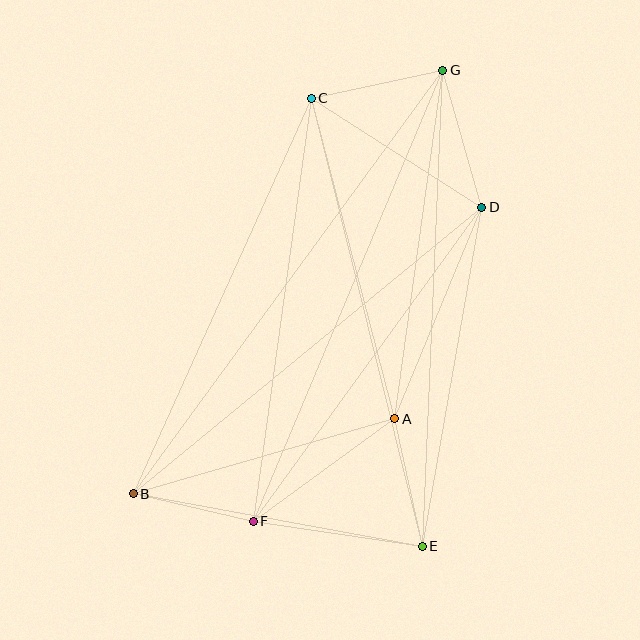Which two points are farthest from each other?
Points B and G are farthest from each other.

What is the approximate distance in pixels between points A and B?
The distance between A and B is approximately 272 pixels.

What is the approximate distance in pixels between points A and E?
The distance between A and E is approximately 130 pixels.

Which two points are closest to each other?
Points B and F are closest to each other.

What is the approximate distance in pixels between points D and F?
The distance between D and F is approximately 388 pixels.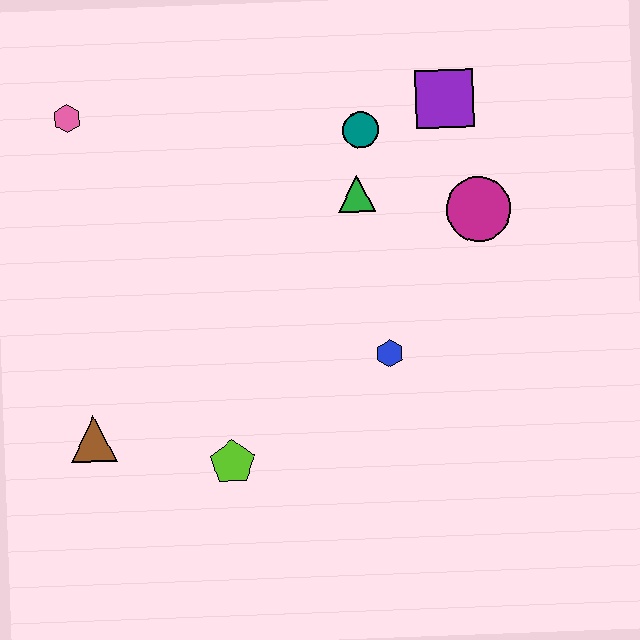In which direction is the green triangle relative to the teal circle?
The green triangle is below the teal circle.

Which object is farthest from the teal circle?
The brown triangle is farthest from the teal circle.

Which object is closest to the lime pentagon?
The brown triangle is closest to the lime pentagon.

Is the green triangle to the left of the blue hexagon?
Yes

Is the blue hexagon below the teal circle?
Yes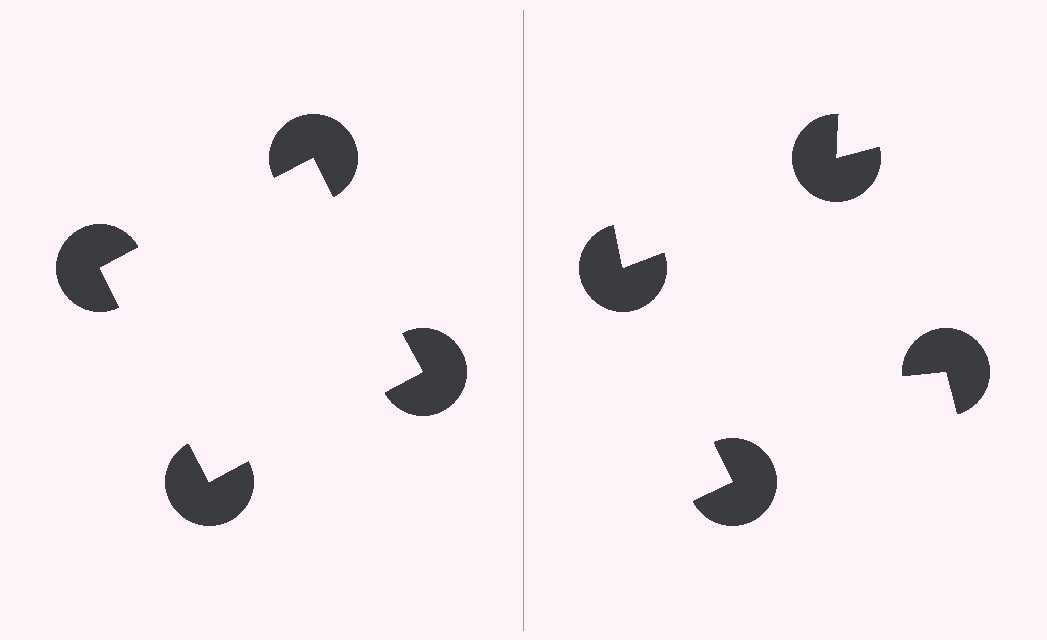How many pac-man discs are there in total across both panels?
8 — 4 on each side.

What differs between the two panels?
The pac-man discs are positioned identically on both sides; only the wedge orientations differ. On the left they align to a square; on the right they are misaligned.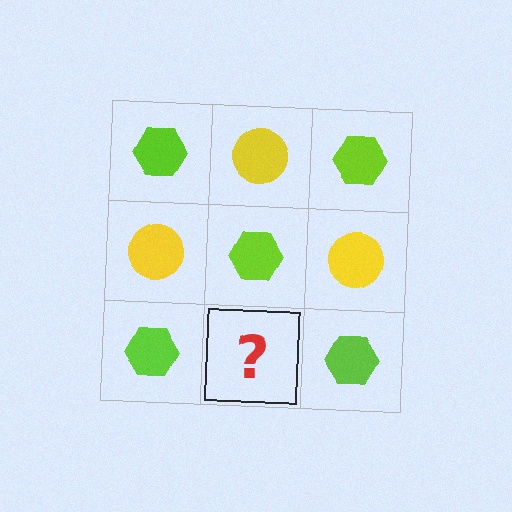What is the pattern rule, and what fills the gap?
The rule is that it alternates lime hexagon and yellow circle in a checkerboard pattern. The gap should be filled with a yellow circle.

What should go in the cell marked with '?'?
The missing cell should contain a yellow circle.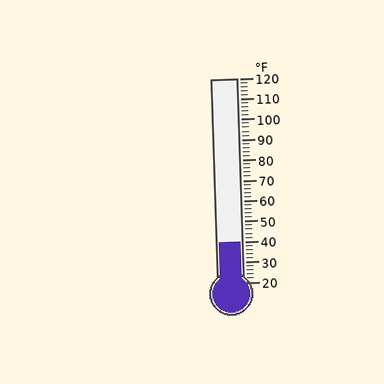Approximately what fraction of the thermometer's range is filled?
The thermometer is filled to approximately 20% of its range.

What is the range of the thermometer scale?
The thermometer scale ranges from 20°F to 120°F.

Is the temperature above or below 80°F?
The temperature is below 80°F.